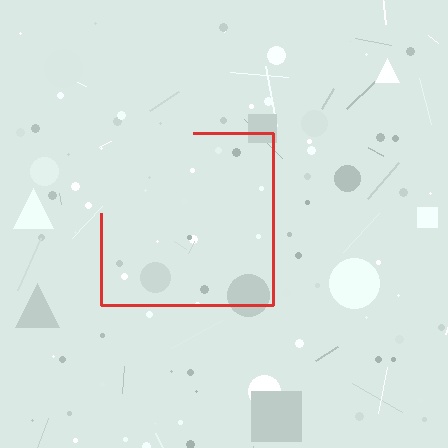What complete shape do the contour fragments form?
The contour fragments form a square.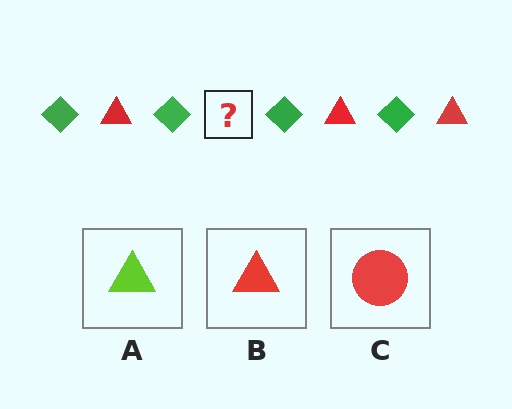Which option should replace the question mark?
Option B.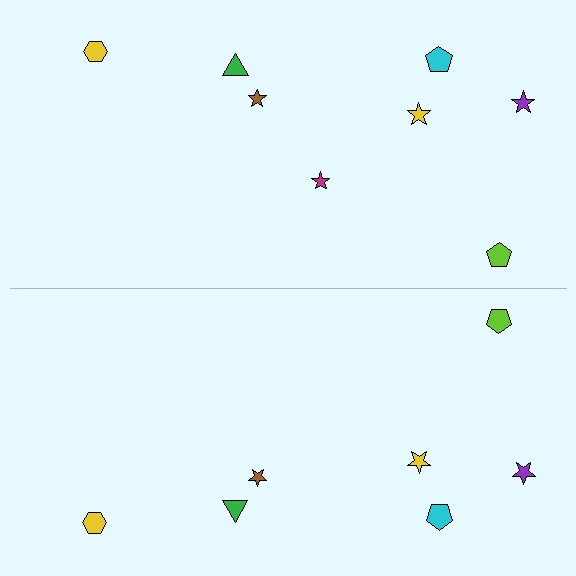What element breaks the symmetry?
A magenta star is missing from the bottom side.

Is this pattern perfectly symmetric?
No, the pattern is not perfectly symmetric. A magenta star is missing from the bottom side.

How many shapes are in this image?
There are 15 shapes in this image.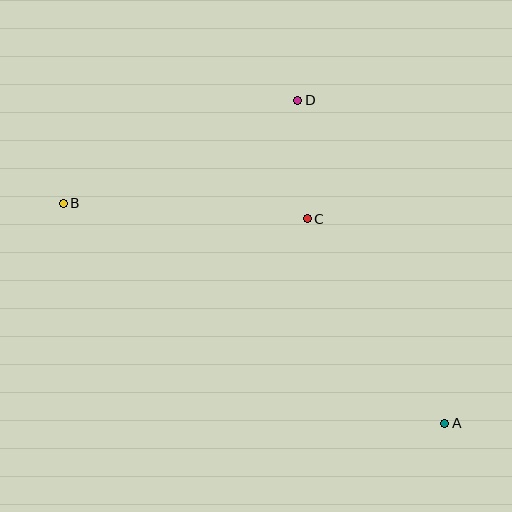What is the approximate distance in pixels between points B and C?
The distance between B and C is approximately 245 pixels.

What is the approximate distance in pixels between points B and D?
The distance between B and D is approximately 256 pixels.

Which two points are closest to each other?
Points C and D are closest to each other.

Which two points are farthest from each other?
Points A and B are farthest from each other.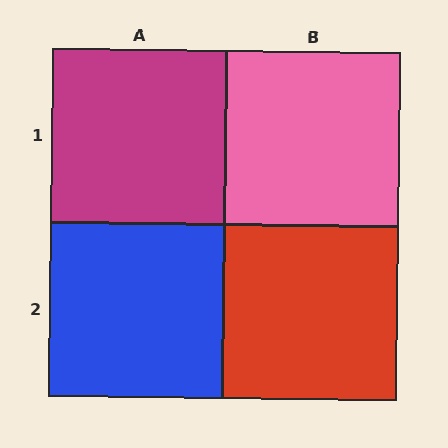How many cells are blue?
1 cell is blue.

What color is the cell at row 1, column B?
Pink.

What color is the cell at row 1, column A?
Magenta.